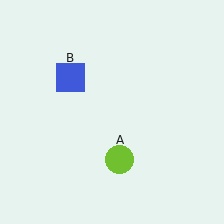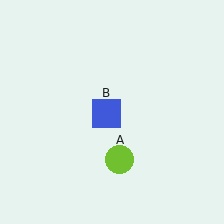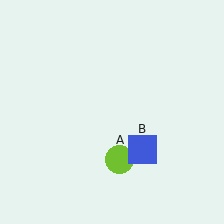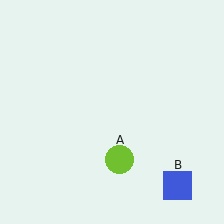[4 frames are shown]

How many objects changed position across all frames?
1 object changed position: blue square (object B).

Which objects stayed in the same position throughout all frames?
Lime circle (object A) remained stationary.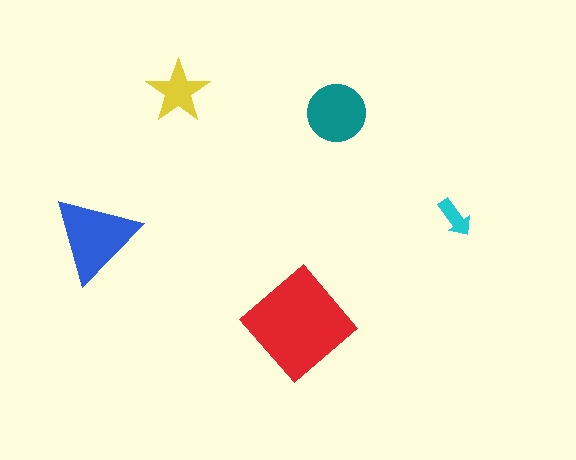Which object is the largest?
The red diamond.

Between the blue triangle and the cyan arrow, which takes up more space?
The blue triangle.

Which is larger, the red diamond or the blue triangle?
The red diamond.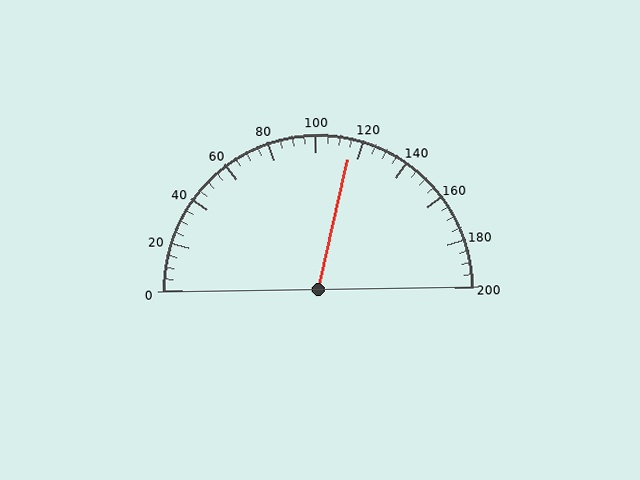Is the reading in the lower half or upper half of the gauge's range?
The reading is in the upper half of the range (0 to 200).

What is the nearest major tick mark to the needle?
The nearest major tick mark is 120.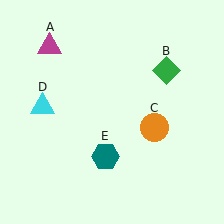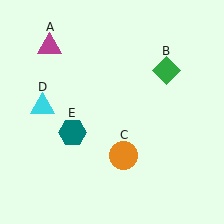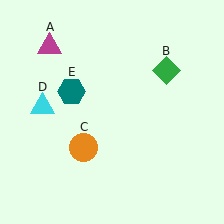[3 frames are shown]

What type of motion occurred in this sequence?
The orange circle (object C), teal hexagon (object E) rotated clockwise around the center of the scene.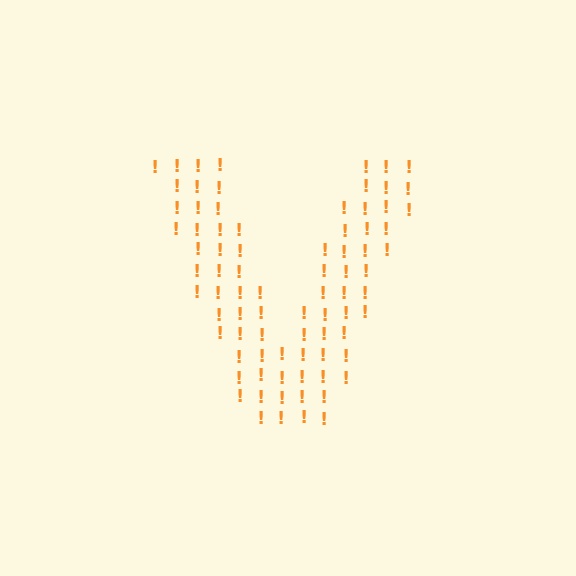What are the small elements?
The small elements are exclamation marks.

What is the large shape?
The large shape is the letter V.